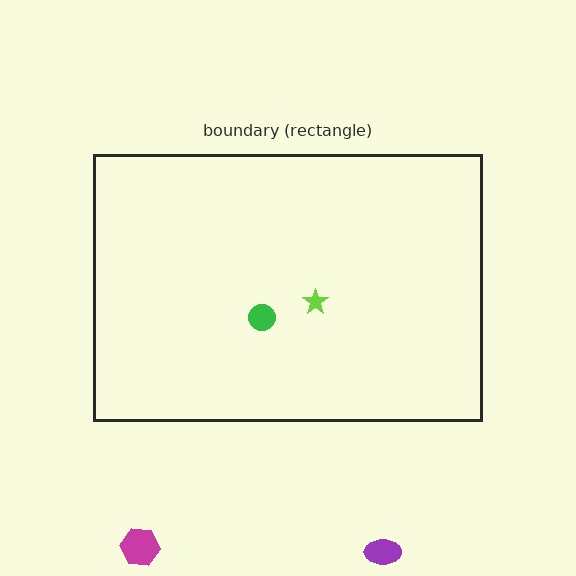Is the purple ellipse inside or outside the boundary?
Outside.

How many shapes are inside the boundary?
2 inside, 2 outside.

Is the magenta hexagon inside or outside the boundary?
Outside.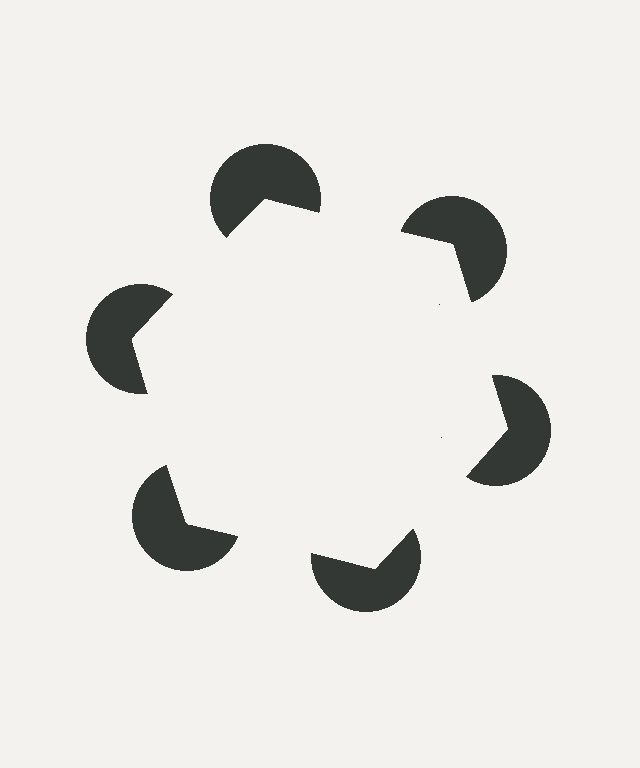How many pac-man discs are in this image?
There are 6 — one at each vertex of the illusory hexagon.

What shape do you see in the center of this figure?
An illusory hexagon — its edges are inferred from the aligned wedge cuts in the pac-man discs, not physically drawn.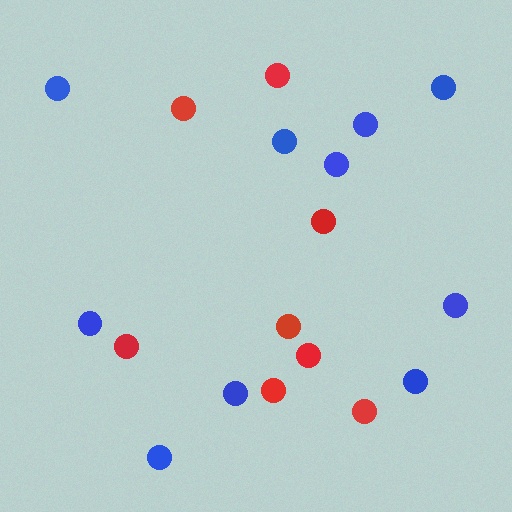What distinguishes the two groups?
There are 2 groups: one group of blue circles (10) and one group of red circles (8).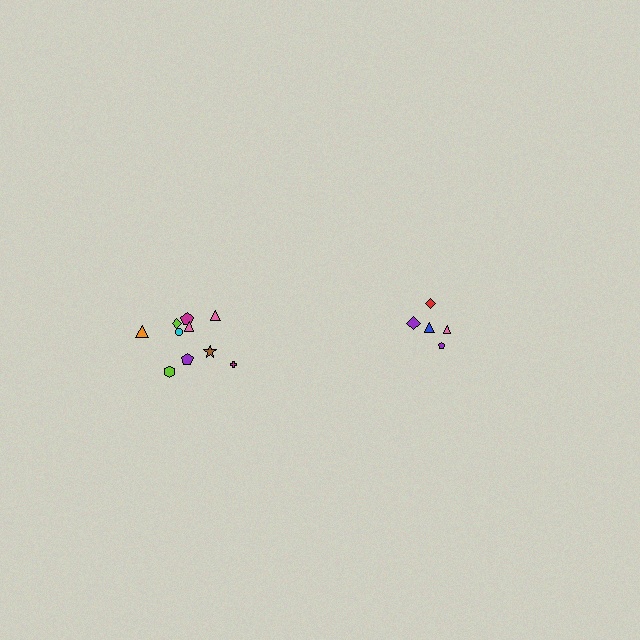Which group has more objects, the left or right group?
The left group.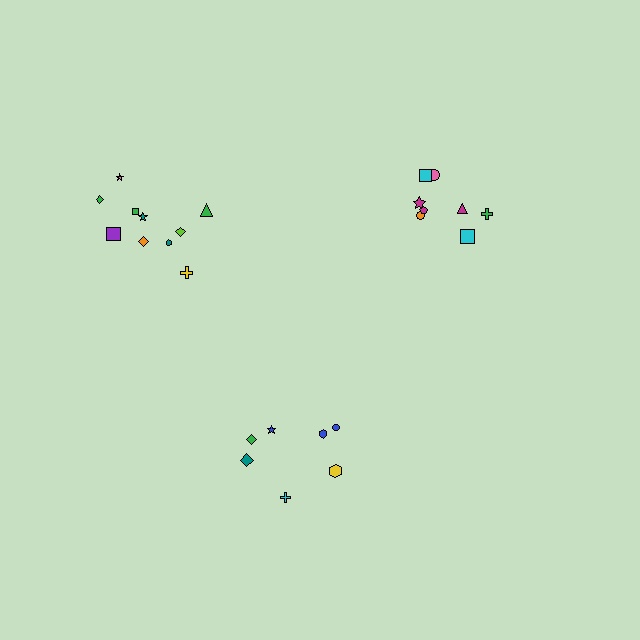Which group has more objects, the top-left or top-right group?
The top-left group.